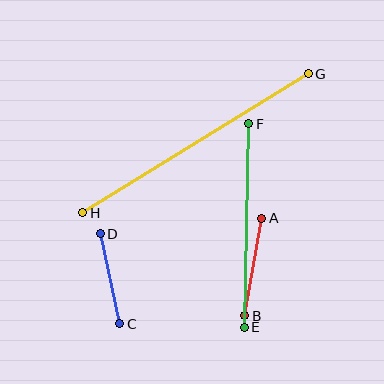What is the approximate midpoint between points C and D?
The midpoint is at approximately (110, 279) pixels.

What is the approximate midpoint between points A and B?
The midpoint is at approximately (253, 267) pixels.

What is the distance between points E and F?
The distance is approximately 204 pixels.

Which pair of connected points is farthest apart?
Points G and H are farthest apart.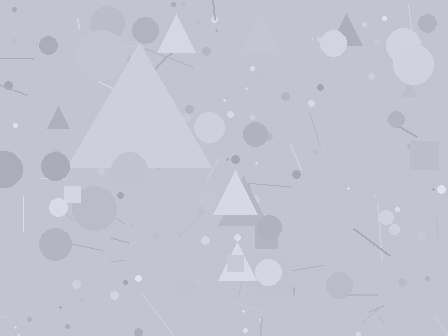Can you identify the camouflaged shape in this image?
The camouflaged shape is a triangle.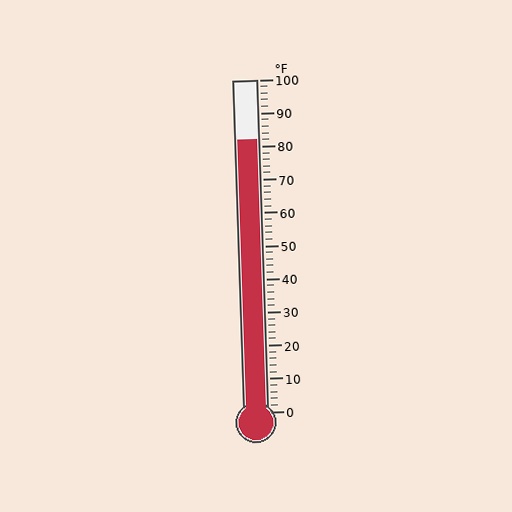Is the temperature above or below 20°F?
The temperature is above 20°F.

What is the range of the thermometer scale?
The thermometer scale ranges from 0°F to 100°F.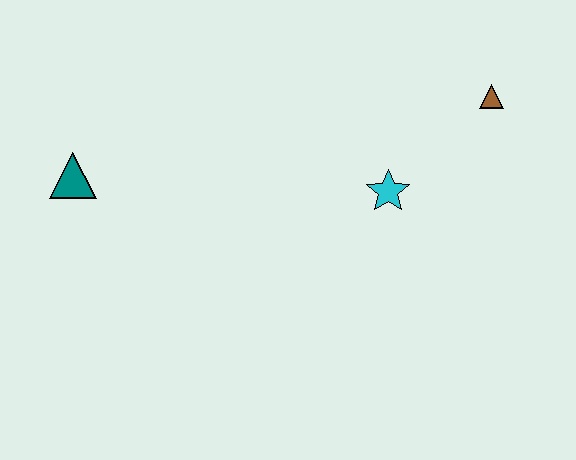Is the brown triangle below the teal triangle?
No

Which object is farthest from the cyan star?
The teal triangle is farthest from the cyan star.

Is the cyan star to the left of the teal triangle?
No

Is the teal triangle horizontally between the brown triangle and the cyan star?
No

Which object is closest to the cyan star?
The brown triangle is closest to the cyan star.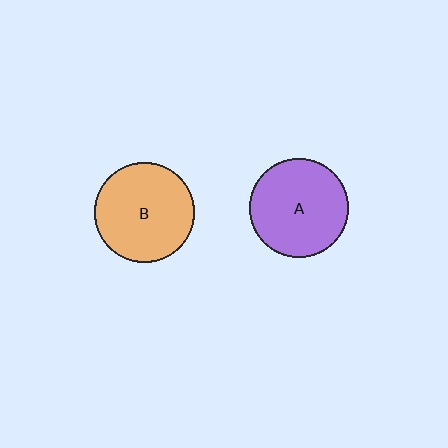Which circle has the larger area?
Circle B (orange).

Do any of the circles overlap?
No, none of the circles overlap.